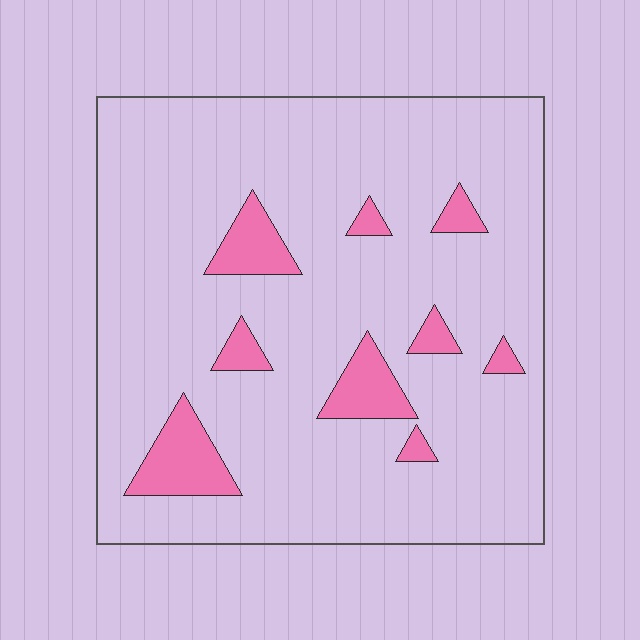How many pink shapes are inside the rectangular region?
9.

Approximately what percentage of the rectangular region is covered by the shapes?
Approximately 10%.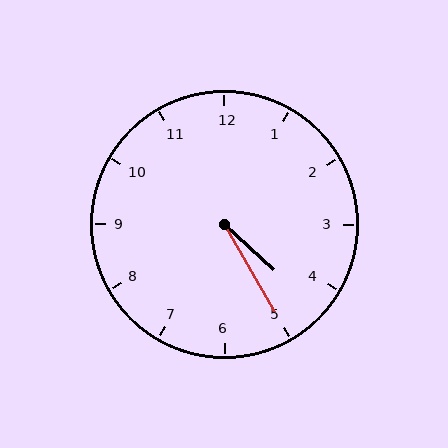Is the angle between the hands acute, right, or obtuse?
It is acute.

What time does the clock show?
4:25.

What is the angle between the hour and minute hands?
Approximately 18 degrees.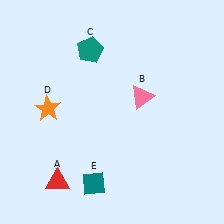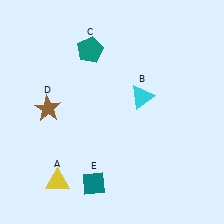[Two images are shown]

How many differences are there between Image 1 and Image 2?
There are 3 differences between the two images.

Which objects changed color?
A changed from red to yellow. B changed from pink to cyan. D changed from orange to brown.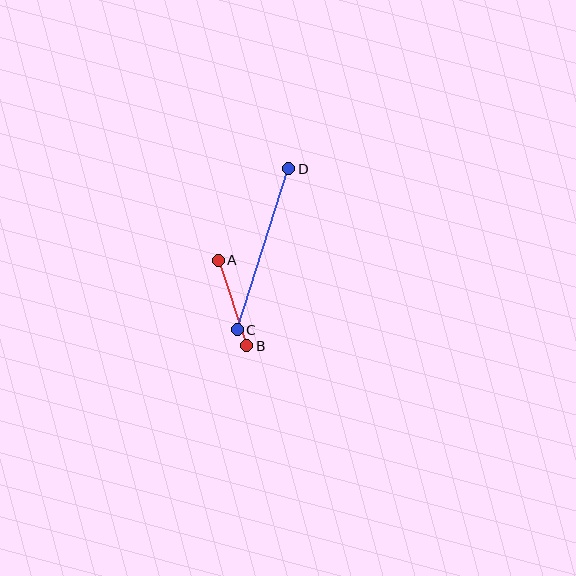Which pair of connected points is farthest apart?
Points C and D are farthest apart.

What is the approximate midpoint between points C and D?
The midpoint is at approximately (263, 249) pixels.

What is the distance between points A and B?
The distance is approximately 90 pixels.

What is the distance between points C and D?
The distance is approximately 169 pixels.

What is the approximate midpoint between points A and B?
The midpoint is at approximately (232, 303) pixels.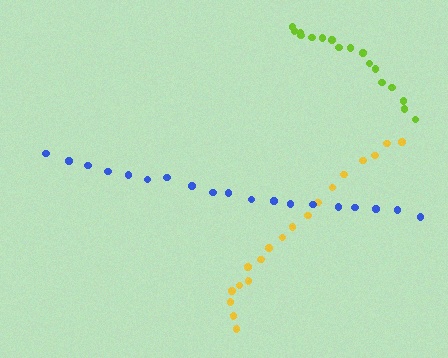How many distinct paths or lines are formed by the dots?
There are 3 distinct paths.